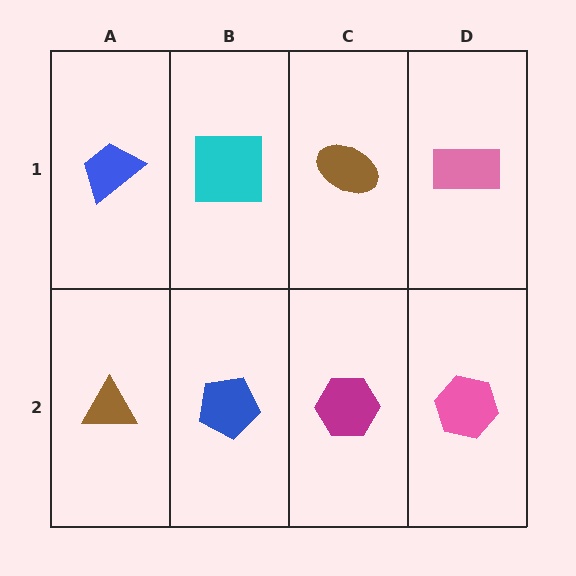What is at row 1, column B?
A cyan square.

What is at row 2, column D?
A pink hexagon.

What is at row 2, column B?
A blue pentagon.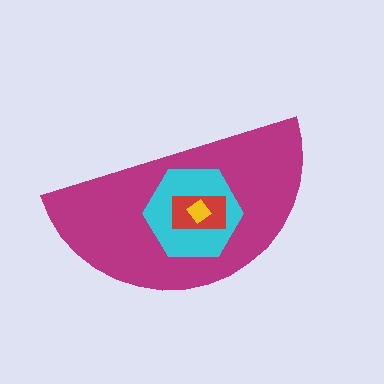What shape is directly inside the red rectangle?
The yellow diamond.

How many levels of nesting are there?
4.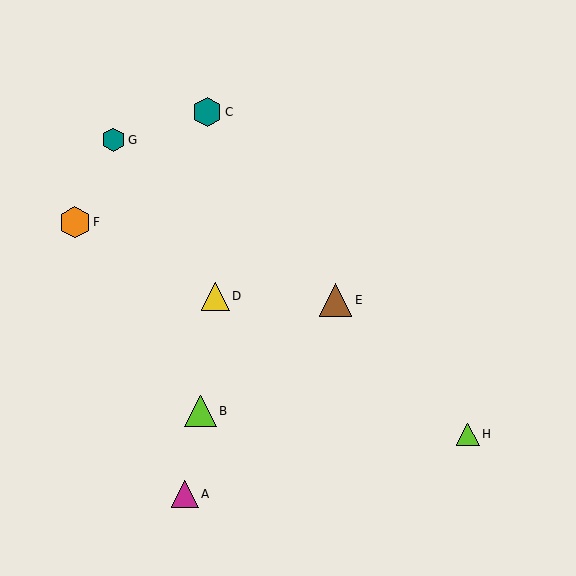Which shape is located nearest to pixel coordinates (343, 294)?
The brown triangle (labeled E) at (336, 300) is nearest to that location.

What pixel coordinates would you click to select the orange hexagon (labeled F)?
Click at (75, 222) to select the orange hexagon F.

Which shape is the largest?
The brown triangle (labeled E) is the largest.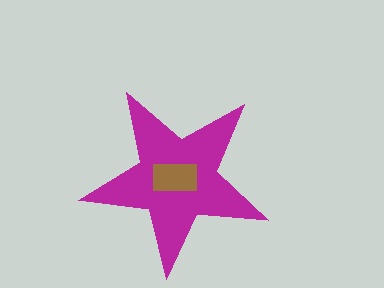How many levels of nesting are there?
2.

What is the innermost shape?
The brown rectangle.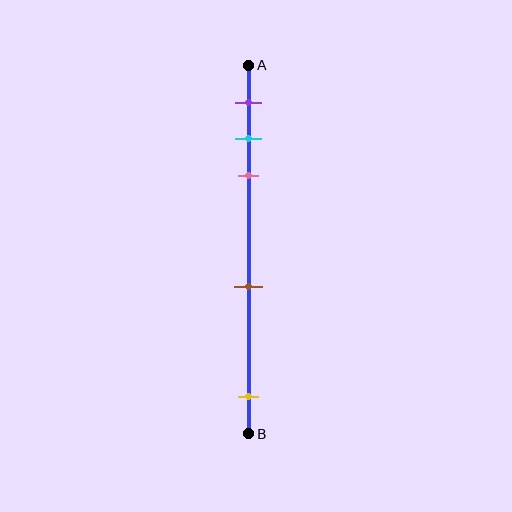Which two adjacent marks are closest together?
The cyan and pink marks are the closest adjacent pair.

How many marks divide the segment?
There are 5 marks dividing the segment.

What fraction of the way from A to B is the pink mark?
The pink mark is approximately 30% (0.3) of the way from A to B.